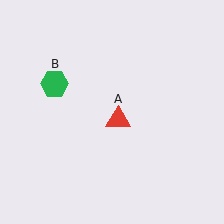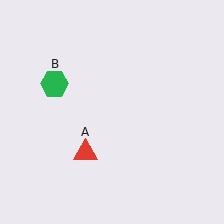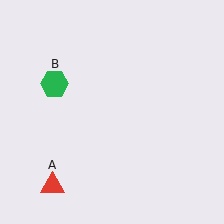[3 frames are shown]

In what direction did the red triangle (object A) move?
The red triangle (object A) moved down and to the left.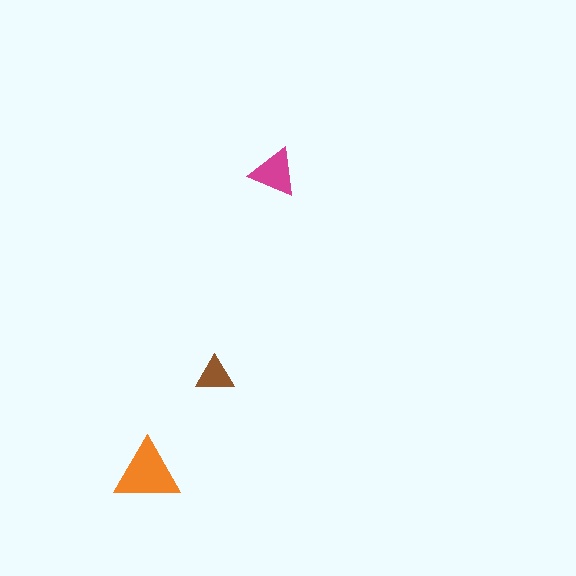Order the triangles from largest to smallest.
the orange one, the magenta one, the brown one.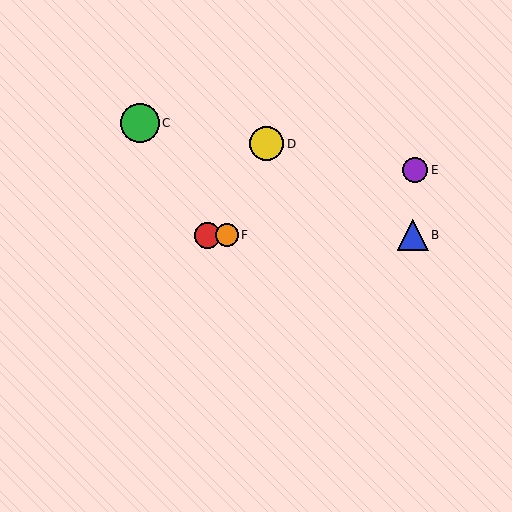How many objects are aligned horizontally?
3 objects (A, B, F) are aligned horizontally.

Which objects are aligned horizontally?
Objects A, B, F are aligned horizontally.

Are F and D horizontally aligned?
No, F is at y≈235 and D is at y≈144.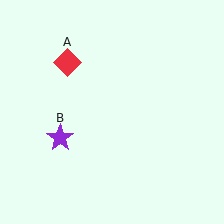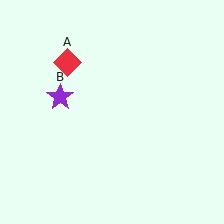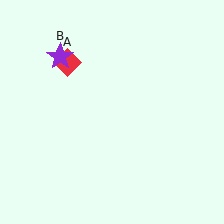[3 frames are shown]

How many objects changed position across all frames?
1 object changed position: purple star (object B).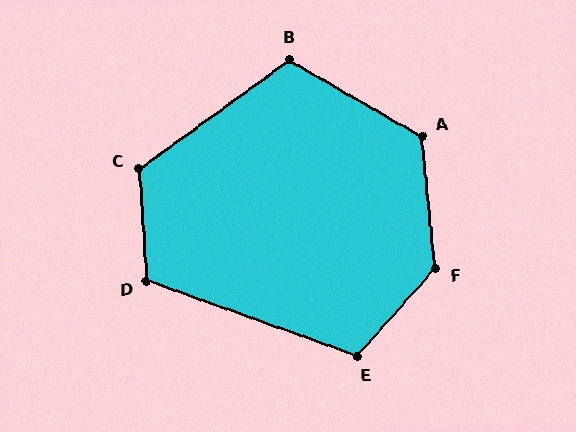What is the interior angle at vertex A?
Approximately 125 degrees (obtuse).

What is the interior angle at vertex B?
Approximately 114 degrees (obtuse).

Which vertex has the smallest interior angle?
E, at approximately 112 degrees.